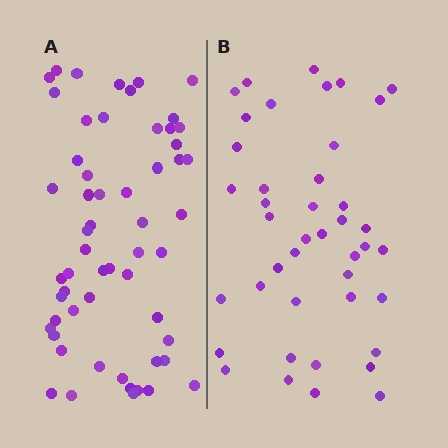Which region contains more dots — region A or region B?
Region A (the left region) has more dots.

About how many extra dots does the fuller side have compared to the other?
Region A has approximately 15 more dots than region B.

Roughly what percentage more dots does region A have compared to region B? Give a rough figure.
About 35% more.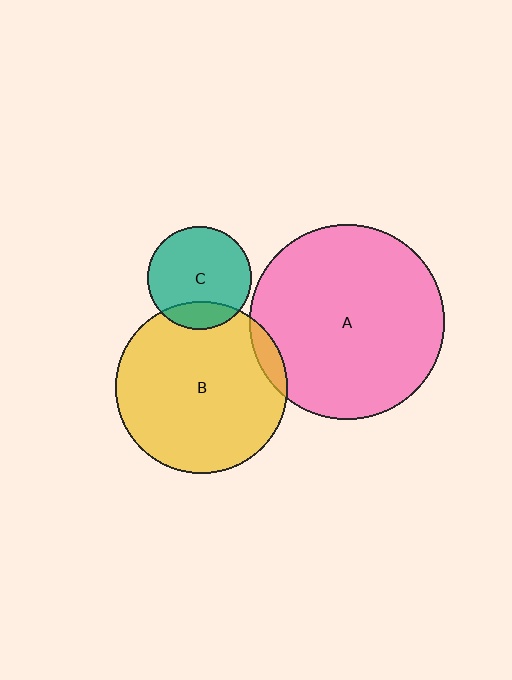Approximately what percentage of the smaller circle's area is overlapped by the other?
Approximately 5%.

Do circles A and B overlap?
Yes.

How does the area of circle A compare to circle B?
Approximately 1.3 times.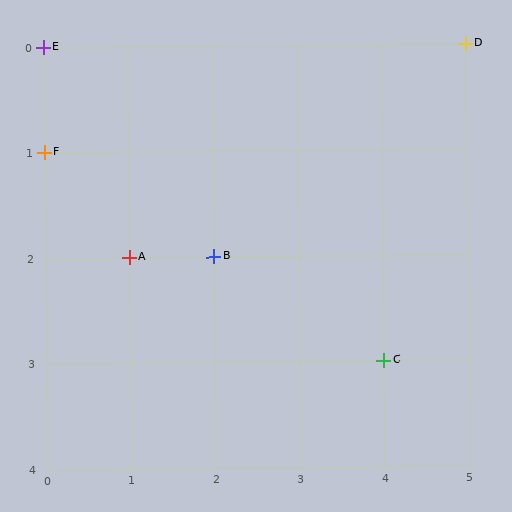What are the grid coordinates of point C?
Point C is at grid coordinates (4, 3).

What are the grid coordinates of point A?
Point A is at grid coordinates (1, 2).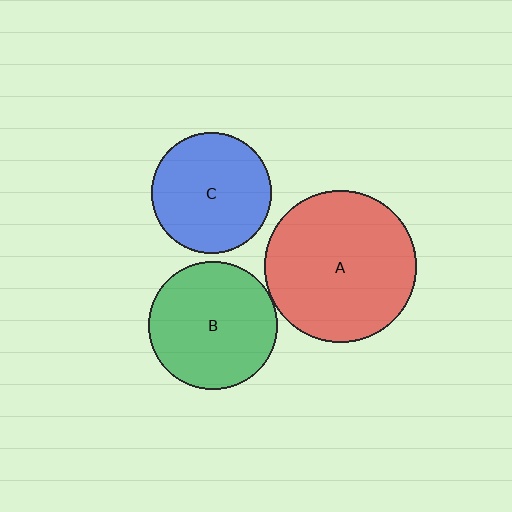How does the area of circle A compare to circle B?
Approximately 1.4 times.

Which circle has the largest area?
Circle A (red).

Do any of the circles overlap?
No, none of the circles overlap.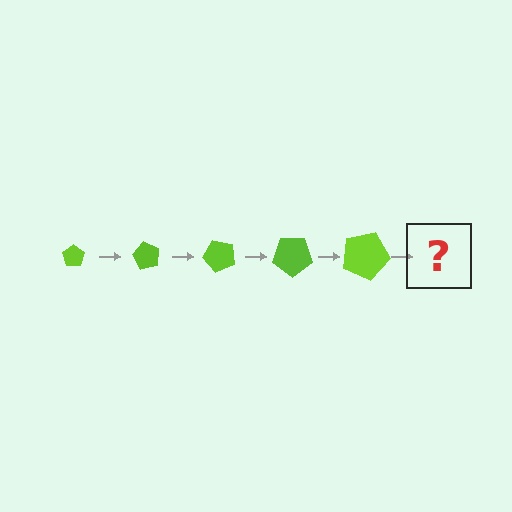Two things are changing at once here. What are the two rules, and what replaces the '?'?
The two rules are that the pentagon grows larger each step and it rotates 60 degrees each step. The '?' should be a pentagon, larger than the previous one and rotated 300 degrees from the start.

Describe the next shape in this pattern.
It should be a pentagon, larger than the previous one and rotated 300 degrees from the start.